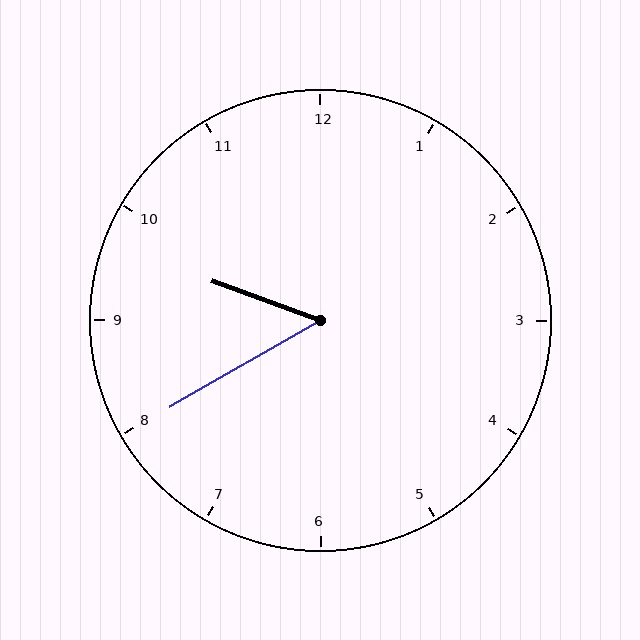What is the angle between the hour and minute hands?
Approximately 50 degrees.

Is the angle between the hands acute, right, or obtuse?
It is acute.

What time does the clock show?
9:40.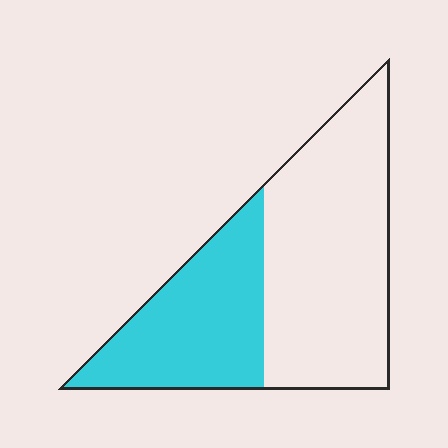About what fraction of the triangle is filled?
About three eighths (3/8).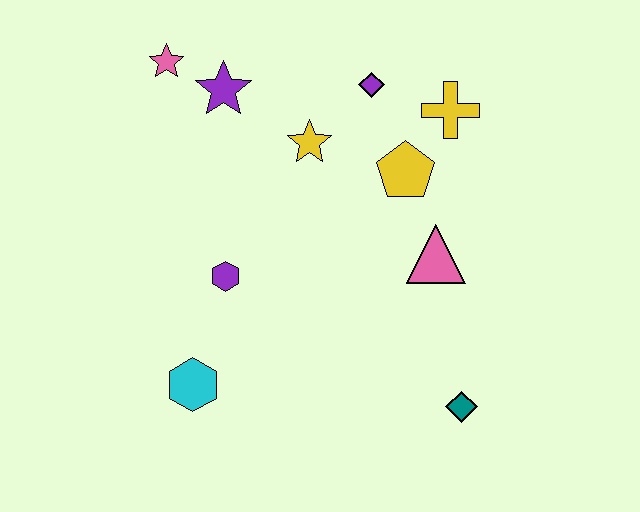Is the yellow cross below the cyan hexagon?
No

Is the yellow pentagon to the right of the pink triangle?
No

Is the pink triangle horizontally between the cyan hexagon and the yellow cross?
Yes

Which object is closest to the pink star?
The purple star is closest to the pink star.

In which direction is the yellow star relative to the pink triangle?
The yellow star is to the left of the pink triangle.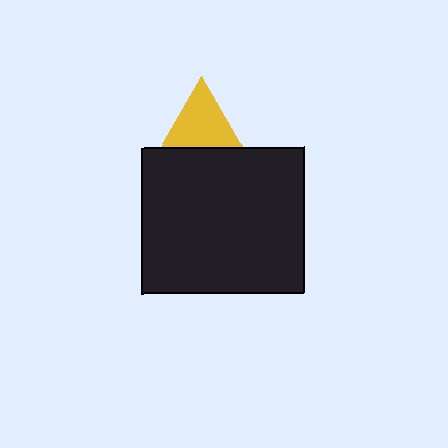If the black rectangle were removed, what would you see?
You would see the complete yellow triangle.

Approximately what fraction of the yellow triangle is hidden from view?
Roughly 54% of the yellow triangle is hidden behind the black rectangle.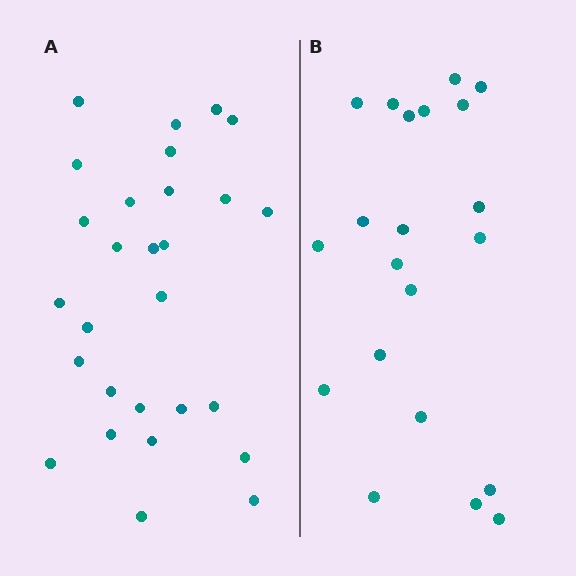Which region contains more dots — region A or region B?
Region A (the left region) has more dots.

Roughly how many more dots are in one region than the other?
Region A has roughly 8 or so more dots than region B.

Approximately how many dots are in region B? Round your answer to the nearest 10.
About 20 dots. (The exact count is 21, which rounds to 20.)